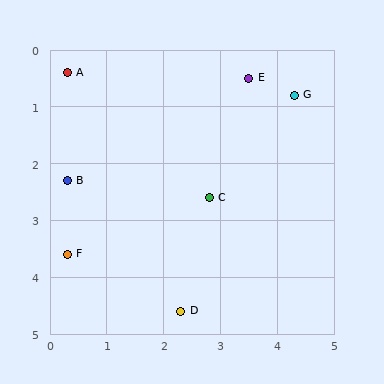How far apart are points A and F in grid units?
Points A and F are about 3.2 grid units apart.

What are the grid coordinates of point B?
Point B is at approximately (0.3, 2.3).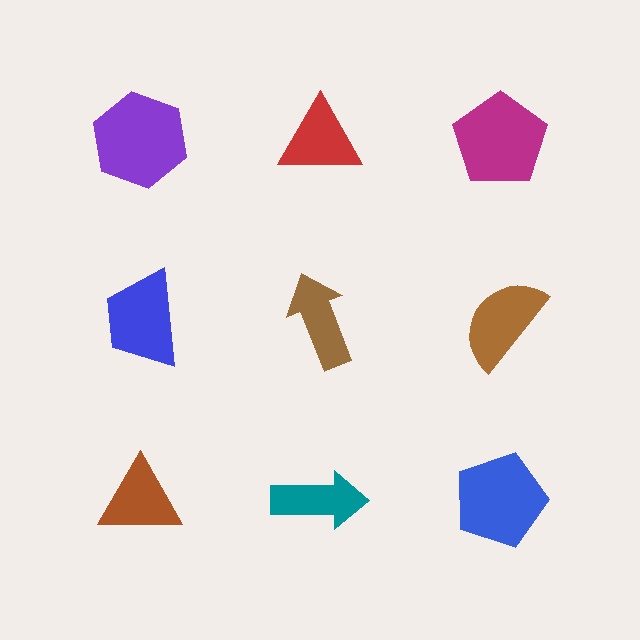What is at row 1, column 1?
A purple hexagon.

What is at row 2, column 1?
A blue trapezoid.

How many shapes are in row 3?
3 shapes.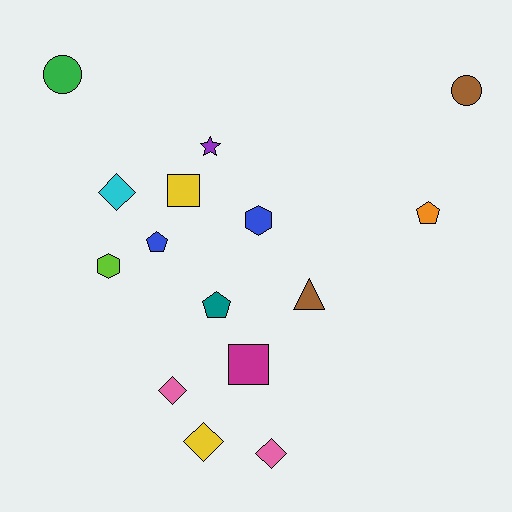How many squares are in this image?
There are 2 squares.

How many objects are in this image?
There are 15 objects.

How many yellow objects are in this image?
There are 2 yellow objects.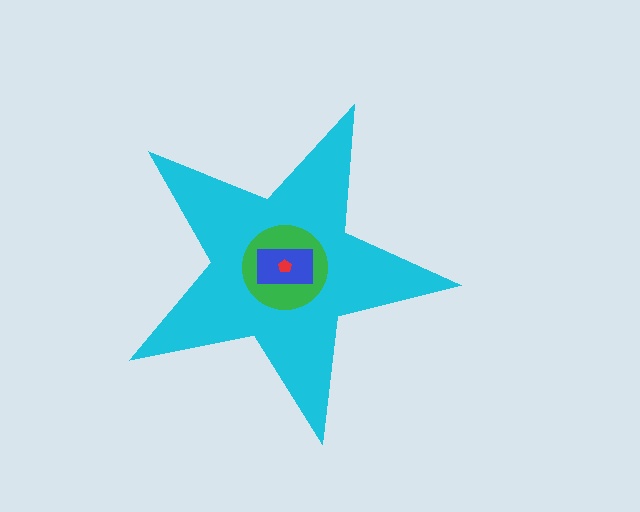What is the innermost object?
The red pentagon.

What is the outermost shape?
The cyan star.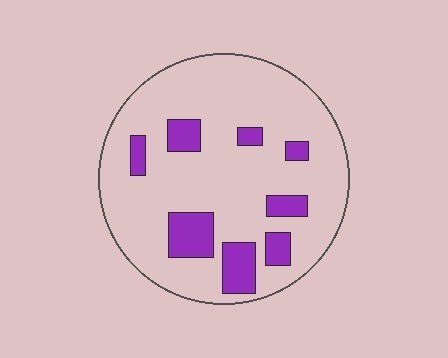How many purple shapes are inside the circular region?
8.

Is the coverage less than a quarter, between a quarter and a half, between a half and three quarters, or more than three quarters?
Less than a quarter.